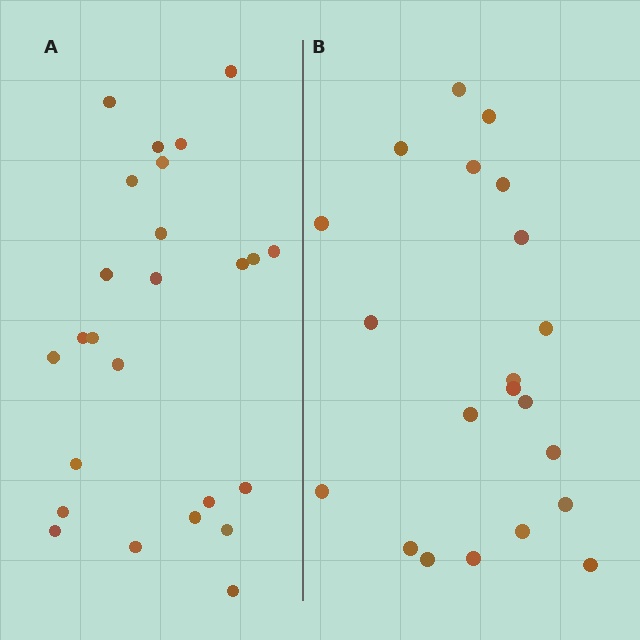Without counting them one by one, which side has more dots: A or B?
Region A (the left region) has more dots.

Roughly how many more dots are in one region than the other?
Region A has about 4 more dots than region B.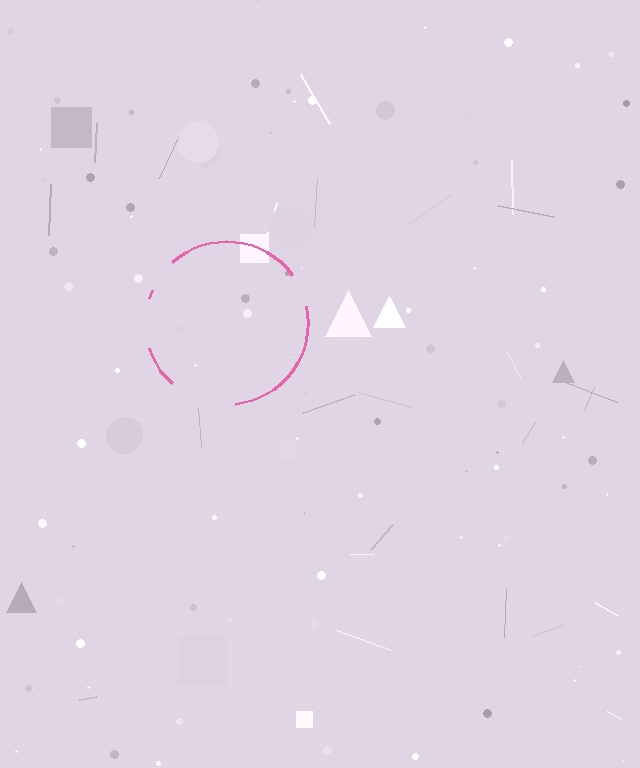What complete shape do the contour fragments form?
The contour fragments form a circle.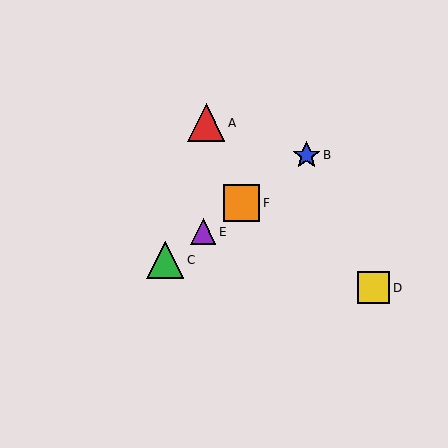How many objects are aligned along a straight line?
4 objects (B, C, E, F) are aligned along a straight line.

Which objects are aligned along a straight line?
Objects B, C, E, F are aligned along a straight line.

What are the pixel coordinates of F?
Object F is at (242, 203).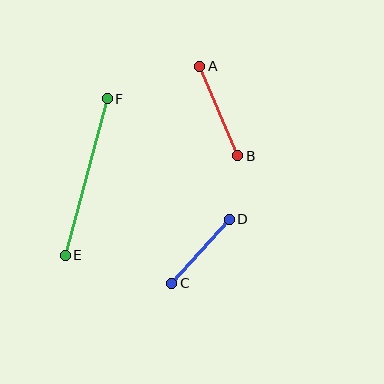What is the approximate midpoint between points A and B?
The midpoint is at approximately (219, 111) pixels.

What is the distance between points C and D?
The distance is approximately 86 pixels.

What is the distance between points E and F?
The distance is approximately 162 pixels.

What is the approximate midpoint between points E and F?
The midpoint is at approximately (86, 177) pixels.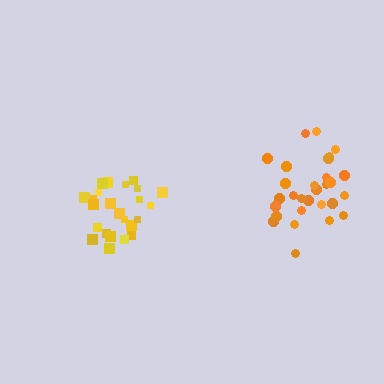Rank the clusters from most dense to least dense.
yellow, orange.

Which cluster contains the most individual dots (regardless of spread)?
Orange (29).